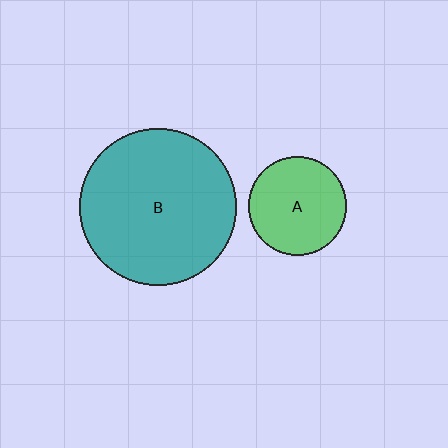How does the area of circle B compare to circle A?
Approximately 2.5 times.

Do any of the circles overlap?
No, none of the circles overlap.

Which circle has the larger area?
Circle B (teal).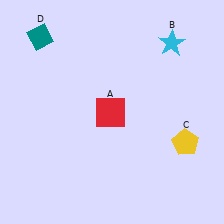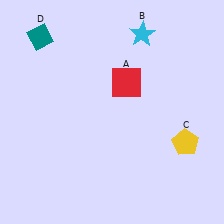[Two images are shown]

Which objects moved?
The objects that moved are: the red square (A), the cyan star (B).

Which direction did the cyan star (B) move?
The cyan star (B) moved left.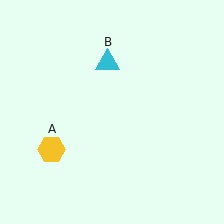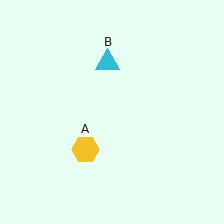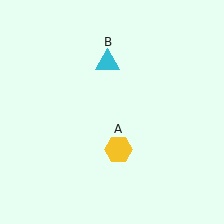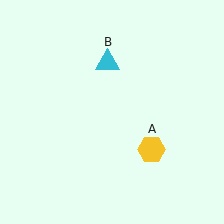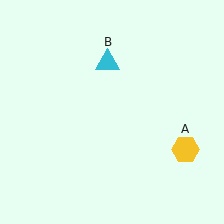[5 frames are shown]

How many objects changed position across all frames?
1 object changed position: yellow hexagon (object A).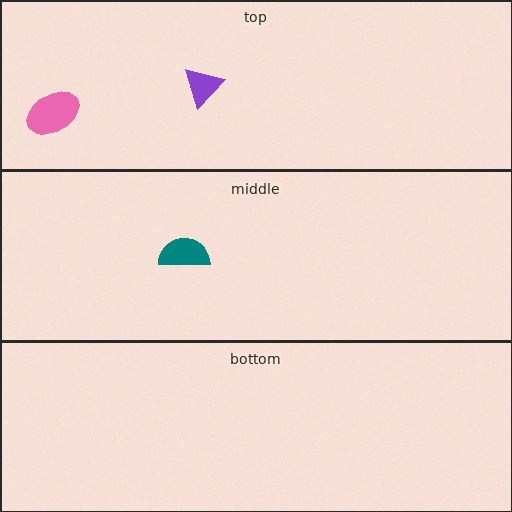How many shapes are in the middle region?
1.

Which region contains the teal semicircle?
The middle region.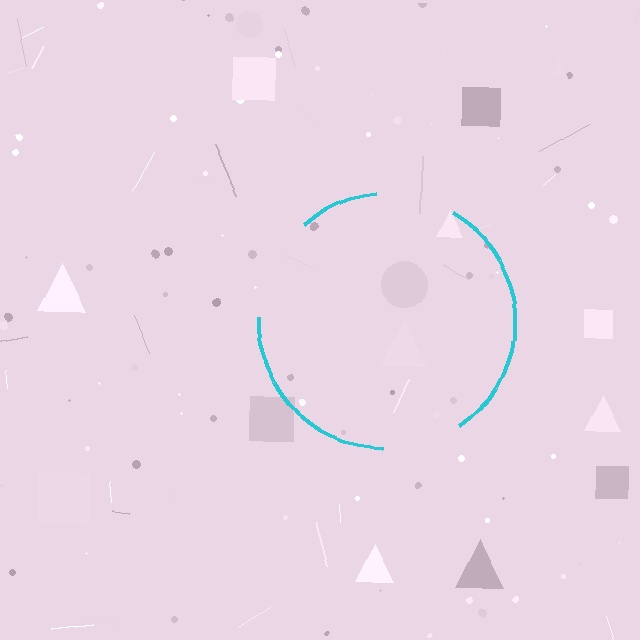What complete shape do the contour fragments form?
The contour fragments form a circle.